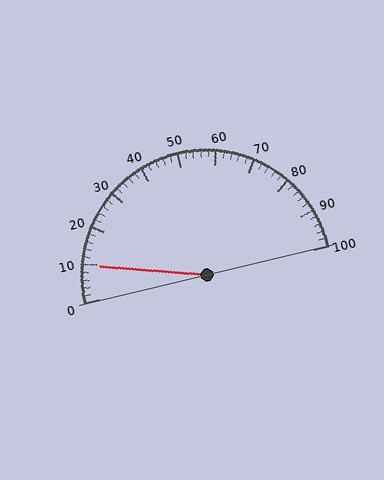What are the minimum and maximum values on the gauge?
The gauge ranges from 0 to 100.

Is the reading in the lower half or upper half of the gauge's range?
The reading is in the lower half of the range (0 to 100).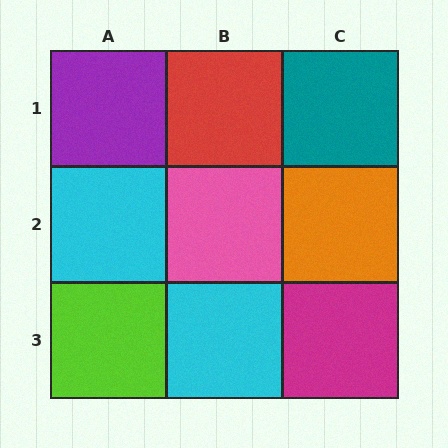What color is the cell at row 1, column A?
Purple.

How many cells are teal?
1 cell is teal.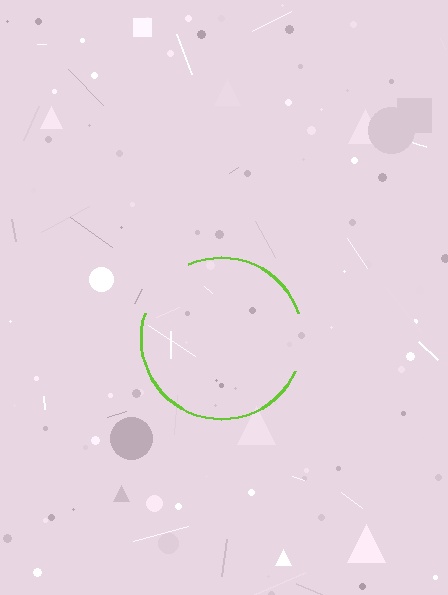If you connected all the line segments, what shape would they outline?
They would outline a circle.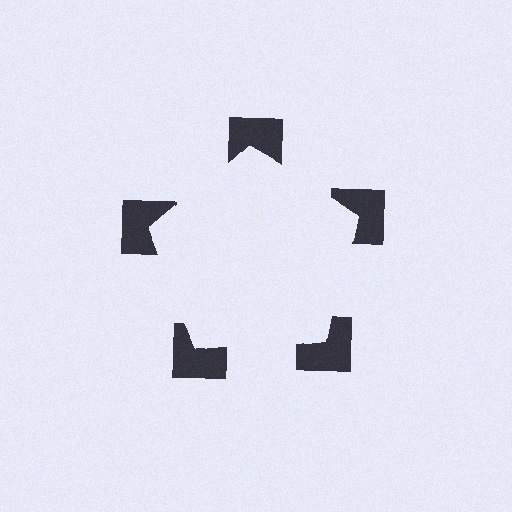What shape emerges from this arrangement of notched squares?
An illusory pentagon — its edges are inferred from the aligned wedge cuts in the notched squares, not physically drawn.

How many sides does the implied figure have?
5 sides.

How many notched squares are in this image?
There are 5 — one at each vertex of the illusory pentagon.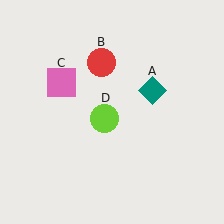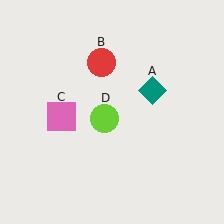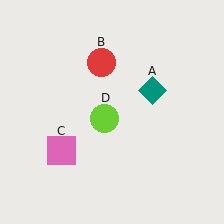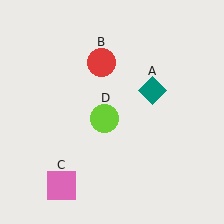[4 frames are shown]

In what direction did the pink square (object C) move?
The pink square (object C) moved down.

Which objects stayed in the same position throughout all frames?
Teal diamond (object A) and red circle (object B) and lime circle (object D) remained stationary.